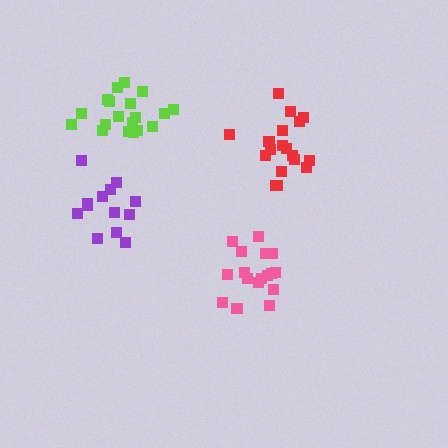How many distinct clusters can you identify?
There are 4 distinct clusters.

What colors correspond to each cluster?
The clusters are colored: pink, purple, red, lime.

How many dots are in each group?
Group 1: 17 dots, Group 2: 13 dots, Group 3: 18 dots, Group 4: 19 dots (67 total).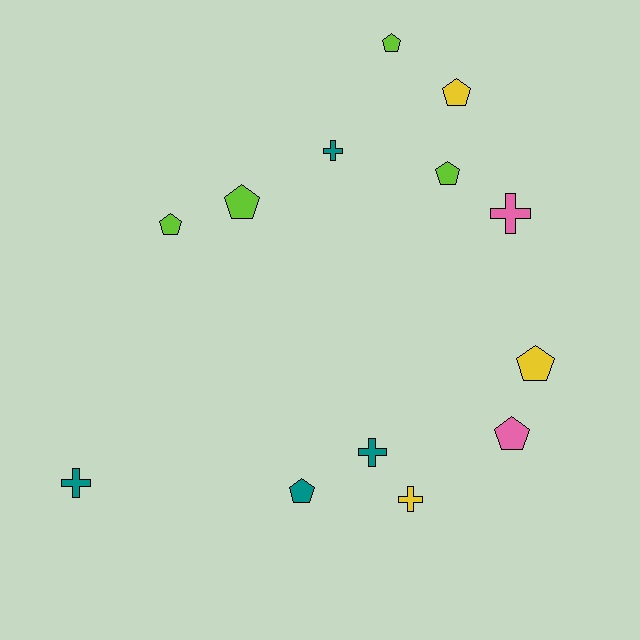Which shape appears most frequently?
Pentagon, with 8 objects.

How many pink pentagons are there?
There is 1 pink pentagon.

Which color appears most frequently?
Teal, with 4 objects.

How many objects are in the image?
There are 13 objects.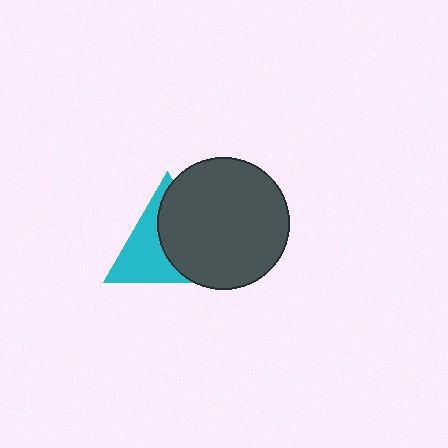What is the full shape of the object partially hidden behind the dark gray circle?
The partially hidden object is a cyan triangle.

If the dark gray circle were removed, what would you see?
You would see the complete cyan triangle.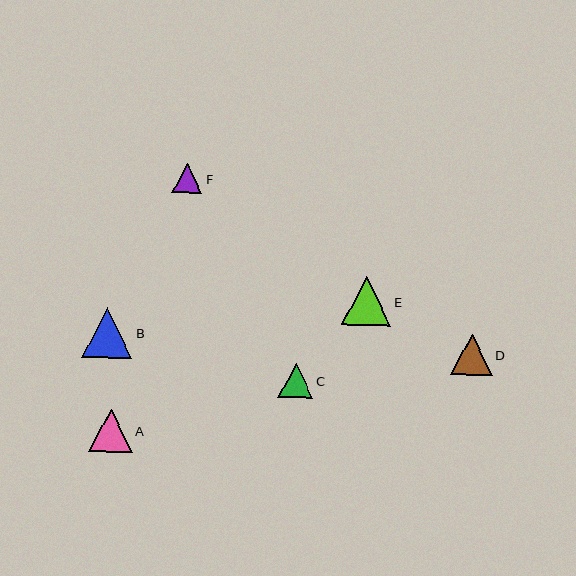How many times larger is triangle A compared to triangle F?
Triangle A is approximately 1.5 times the size of triangle F.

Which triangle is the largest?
Triangle B is the largest with a size of approximately 50 pixels.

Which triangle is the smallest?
Triangle F is the smallest with a size of approximately 30 pixels.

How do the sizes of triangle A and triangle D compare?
Triangle A and triangle D are approximately the same size.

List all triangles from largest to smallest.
From largest to smallest: B, E, A, D, C, F.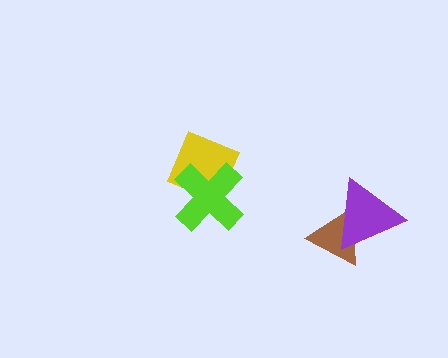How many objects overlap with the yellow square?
1 object overlaps with the yellow square.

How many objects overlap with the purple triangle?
1 object overlaps with the purple triangle.